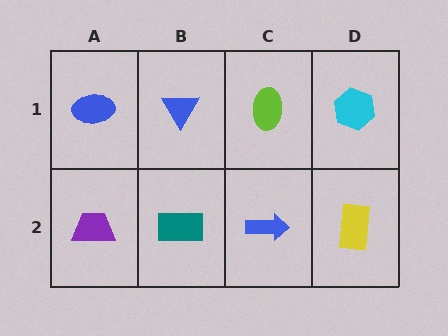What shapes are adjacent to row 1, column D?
A yellow rectangle (row 2, column D), a lime ellipse (row 1, column C).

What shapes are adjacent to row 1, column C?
A blue arrow (row 2, column C), a blue triangle (row 1, column B), a cyan hexagon (row 1, column D).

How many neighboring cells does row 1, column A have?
2.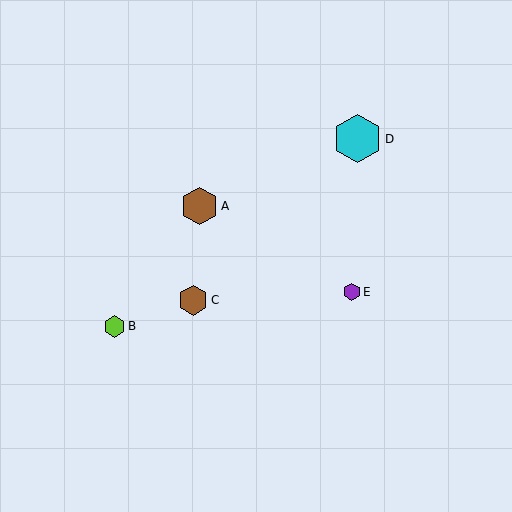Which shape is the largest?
The cyan hexagon (labeled D) is the largest.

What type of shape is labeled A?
Shape A is a brown hexagon.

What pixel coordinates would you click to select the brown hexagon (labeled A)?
Click at (200, 206) to select the brown hexagon A.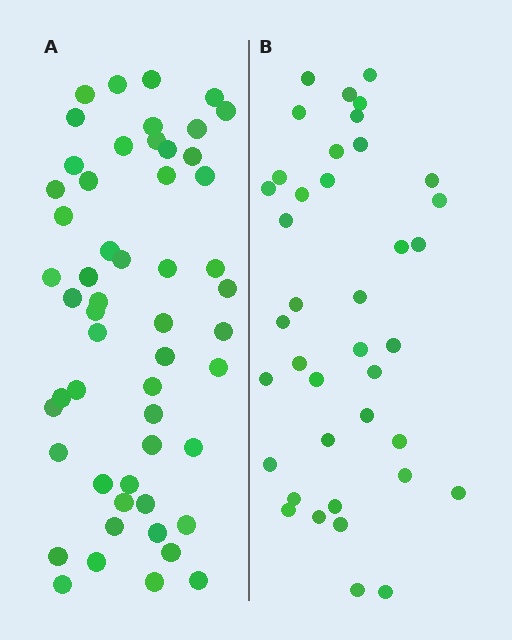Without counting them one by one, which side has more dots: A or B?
Region A (the left region) has more dots.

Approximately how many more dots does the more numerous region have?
Region A has approximately 15 more dots than region B.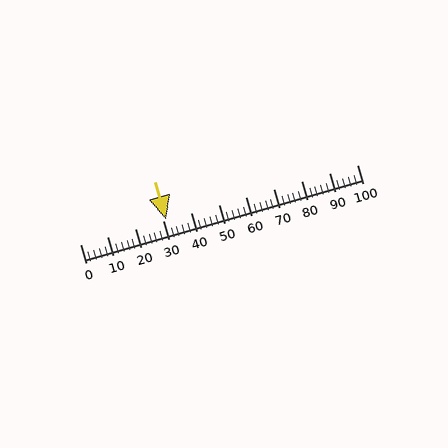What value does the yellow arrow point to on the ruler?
The yellow arrow points to approximately 31.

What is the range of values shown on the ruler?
The ruler shows values from 0 to 100.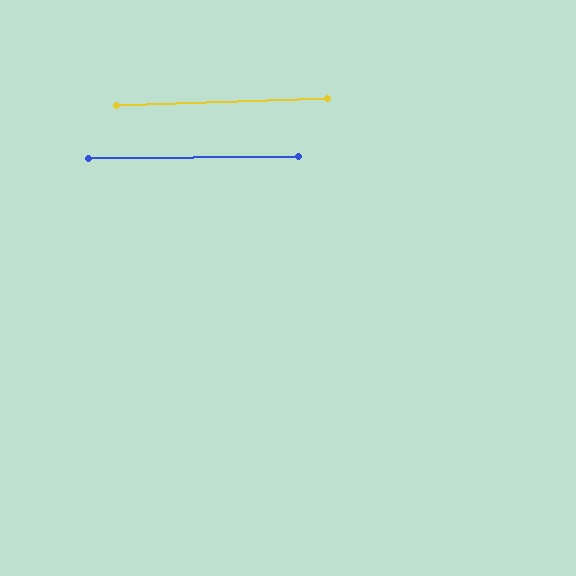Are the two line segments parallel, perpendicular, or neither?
Parallel — their directions differ by only 1.5°.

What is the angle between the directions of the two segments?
Approximately 1 degree.